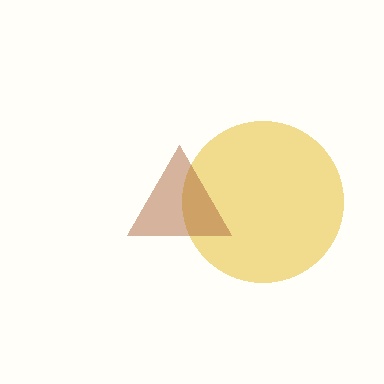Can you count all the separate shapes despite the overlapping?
Yes, there are 2 separate shapes.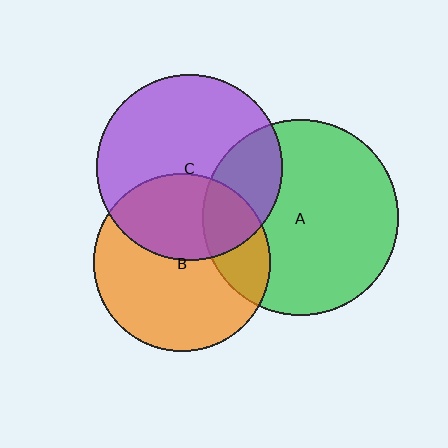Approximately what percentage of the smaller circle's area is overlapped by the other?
Approximately 25%.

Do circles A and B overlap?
Yes.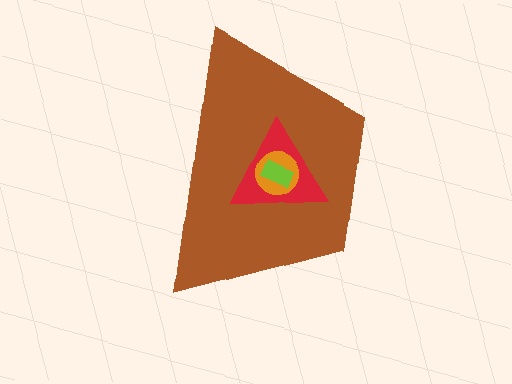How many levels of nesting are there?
4.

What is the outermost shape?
The brown trapezoid.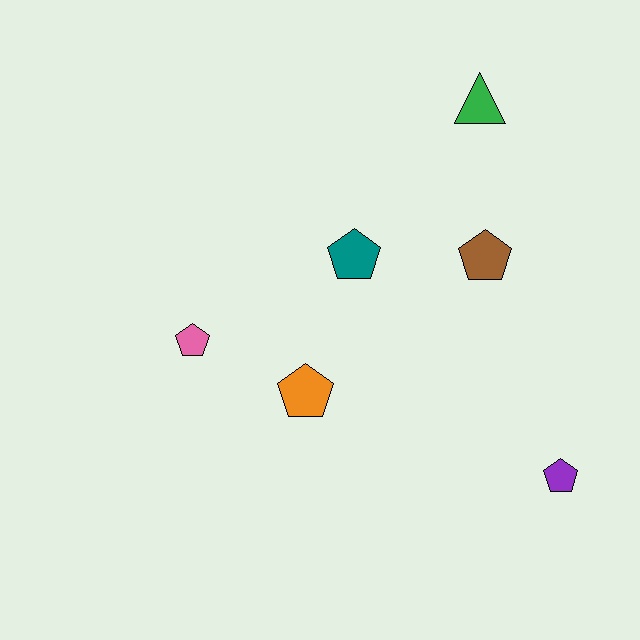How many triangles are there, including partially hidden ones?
There is 1 triangle.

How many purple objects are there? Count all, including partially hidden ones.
There is 1 purple object.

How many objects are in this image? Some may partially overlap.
There are 6 objects.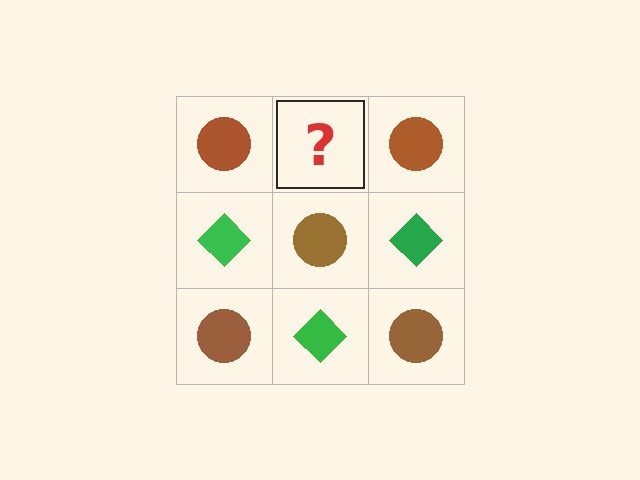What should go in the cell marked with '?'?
The missing cell should contain a green diamond.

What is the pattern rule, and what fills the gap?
The rule is that it alternates brown circle and green diamond in a checkerboard pattern. The gap should be filled with a green diamond.